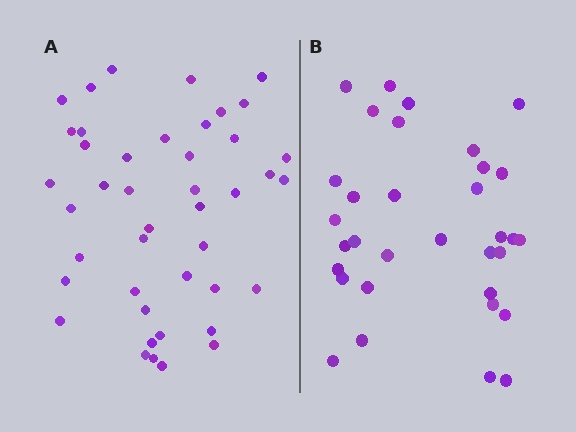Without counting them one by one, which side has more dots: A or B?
Region A (the left region) has more dots.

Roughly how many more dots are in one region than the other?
Region A has roughly 10 or so more dots than region B.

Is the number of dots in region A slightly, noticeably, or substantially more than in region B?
Region A has noticeably more, but not dramatically so. The ratio is roughly 1.3 to 1.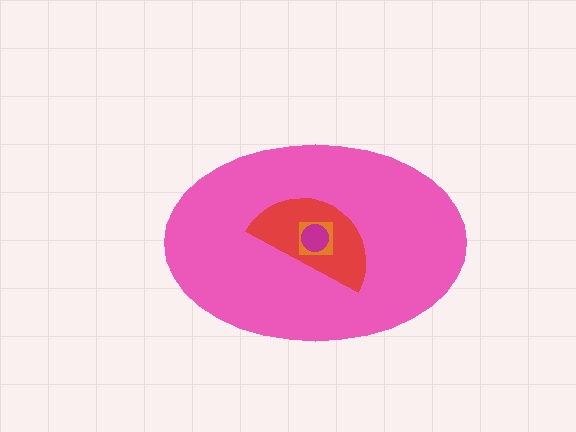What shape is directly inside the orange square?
The magenta circle.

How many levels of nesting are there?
4.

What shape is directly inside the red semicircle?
The orange square.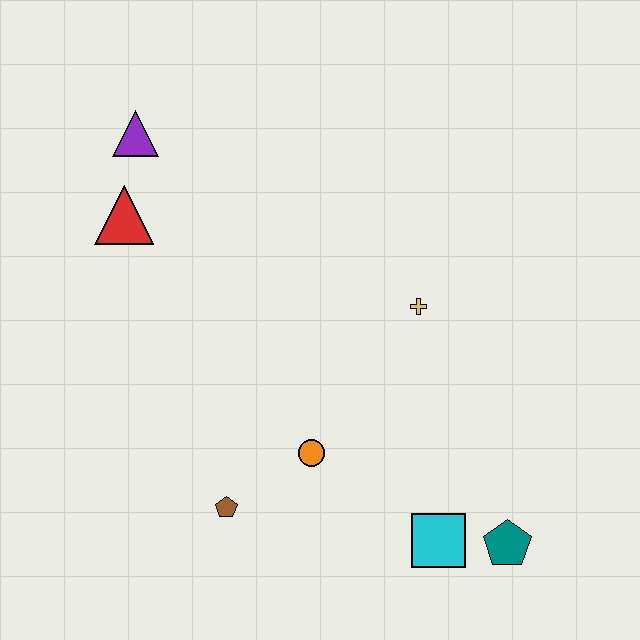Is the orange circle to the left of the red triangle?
No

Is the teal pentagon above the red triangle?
No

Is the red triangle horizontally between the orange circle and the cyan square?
No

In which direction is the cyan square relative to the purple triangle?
The cyan square is below the purple triangle.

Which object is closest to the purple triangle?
The red triangle is closest to the purple triangle.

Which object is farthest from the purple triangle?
The teal pentagon is farthest from the purple triangle.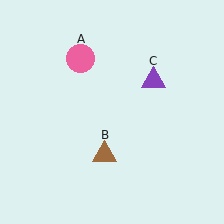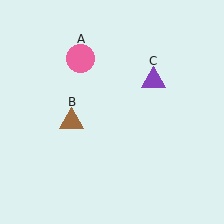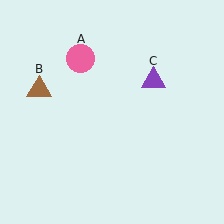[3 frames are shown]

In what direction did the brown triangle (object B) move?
The brown triangle (object B) moved up and to the left.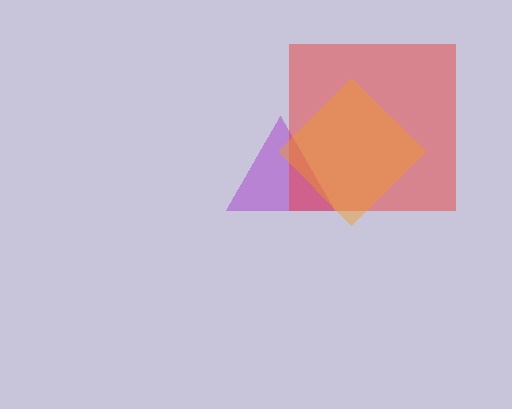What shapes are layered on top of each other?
The layered shapes are: a purple triangle, a red square, an orange diamond.